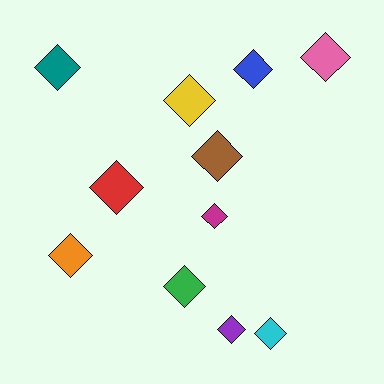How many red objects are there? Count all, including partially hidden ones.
There is 1 red object.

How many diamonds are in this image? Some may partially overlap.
There are 11 diamonds.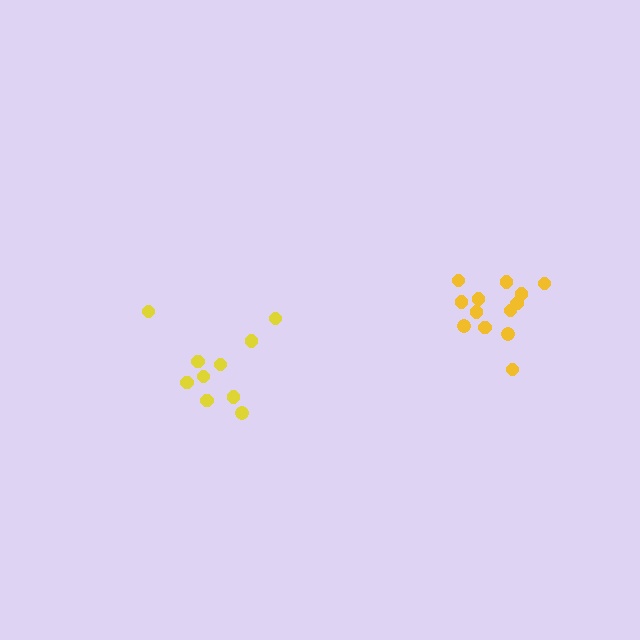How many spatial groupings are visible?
There are 2 spatial groupings.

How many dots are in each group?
Group 1: 13 dots, Group 2: 10 dots (23 total).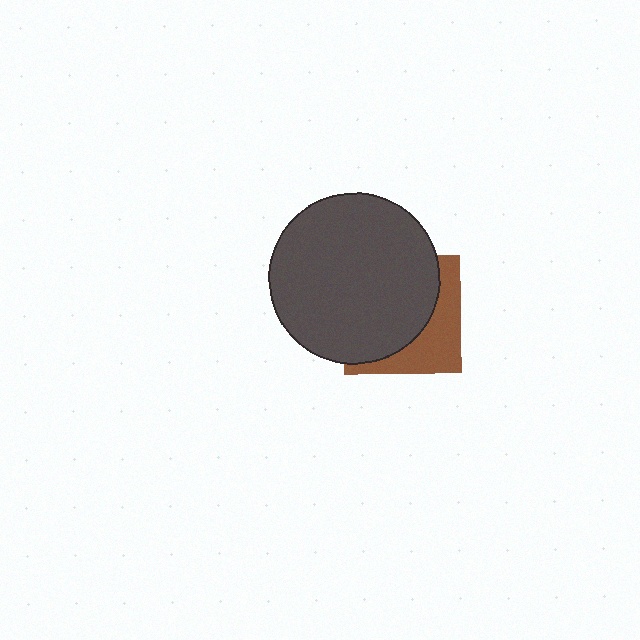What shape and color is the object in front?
The object in front is a dark gray circle.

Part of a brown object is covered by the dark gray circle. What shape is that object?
It is a square.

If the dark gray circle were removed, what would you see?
You would see the complete brown square.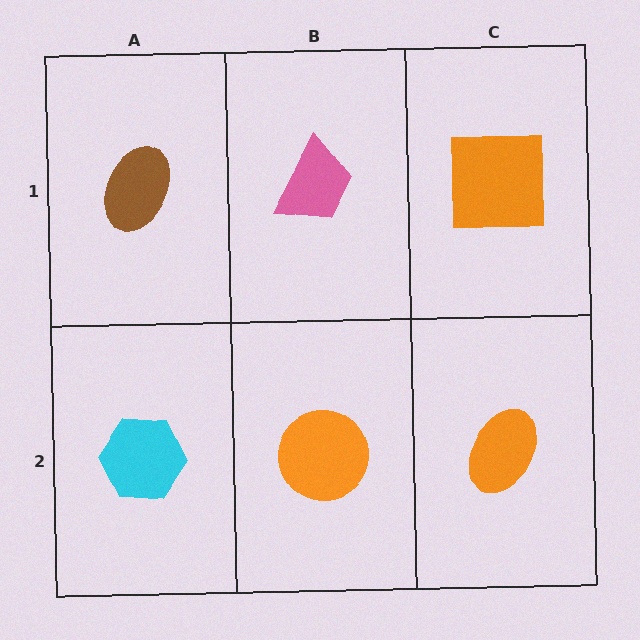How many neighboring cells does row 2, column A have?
2.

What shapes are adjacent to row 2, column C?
An orange square (row 1, column C), an orange circle (row 2, column B).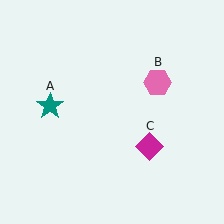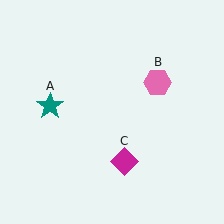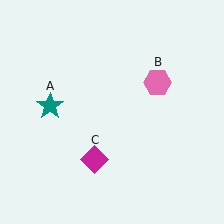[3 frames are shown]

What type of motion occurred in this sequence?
The magenta diamond (object C) rotated clockwise around the center of the scene.